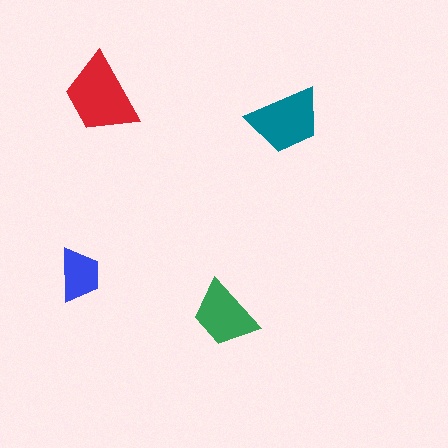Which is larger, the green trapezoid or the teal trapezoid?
The teal one.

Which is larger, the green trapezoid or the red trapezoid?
The red one.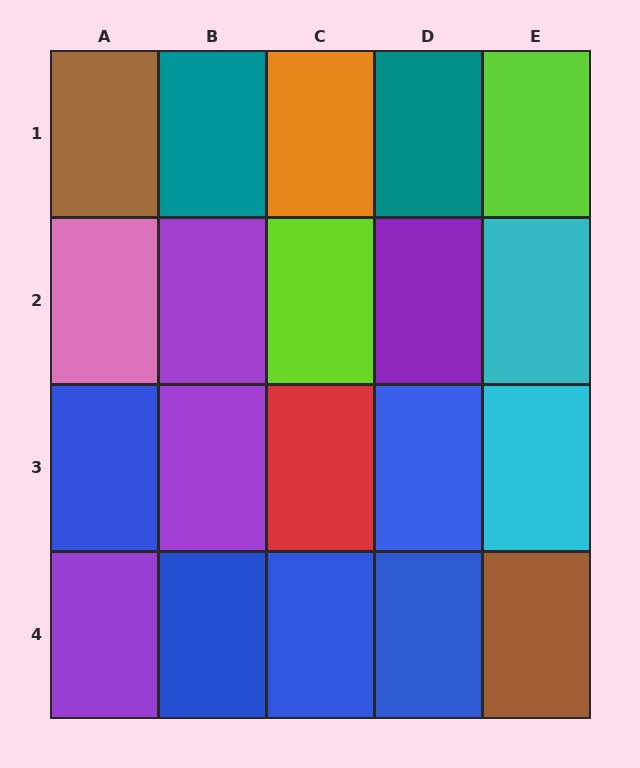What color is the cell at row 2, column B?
Purple.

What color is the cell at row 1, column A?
Brown.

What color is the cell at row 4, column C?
Blue.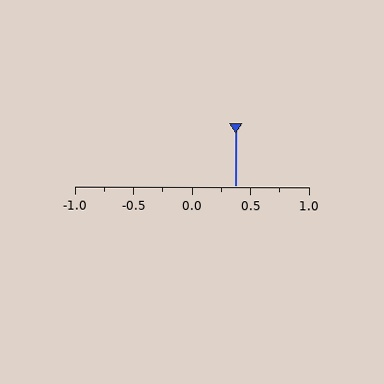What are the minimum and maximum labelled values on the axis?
The axis runs from -1.0 to 1.0.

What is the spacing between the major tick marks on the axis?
The major ticks are spaced 0.5 apart.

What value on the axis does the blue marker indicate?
The marker indicates approximately 0.38.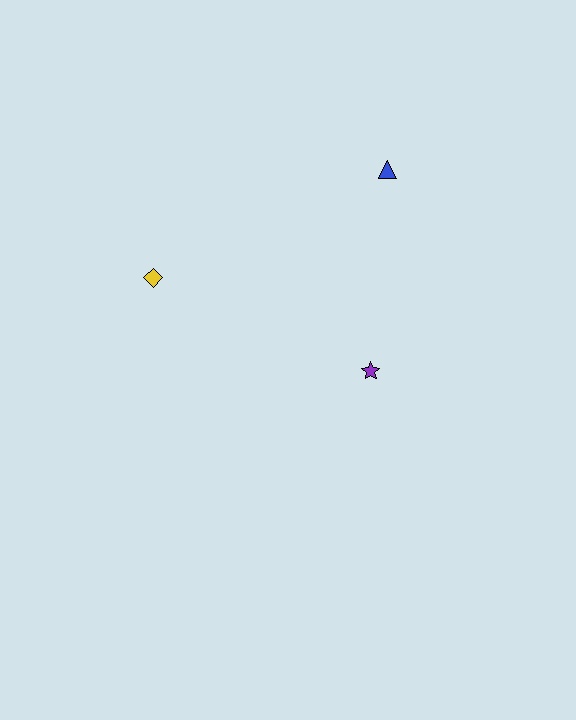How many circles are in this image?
There are no circles.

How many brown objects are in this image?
There are no brown objects.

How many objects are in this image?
There are 3 objects.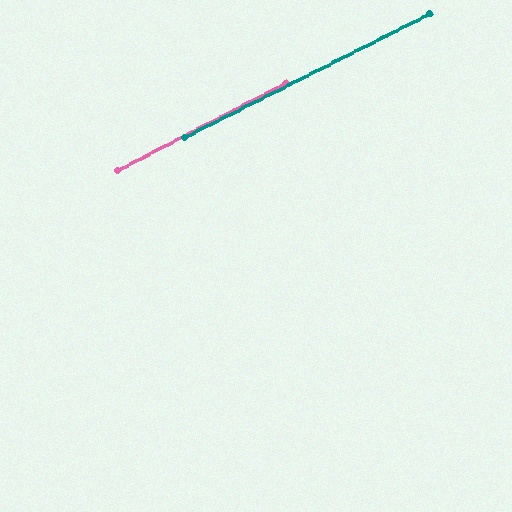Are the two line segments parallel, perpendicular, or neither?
Parallel — their directions differ by only 1.0°.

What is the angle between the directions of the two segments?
Approximately 1 degree.